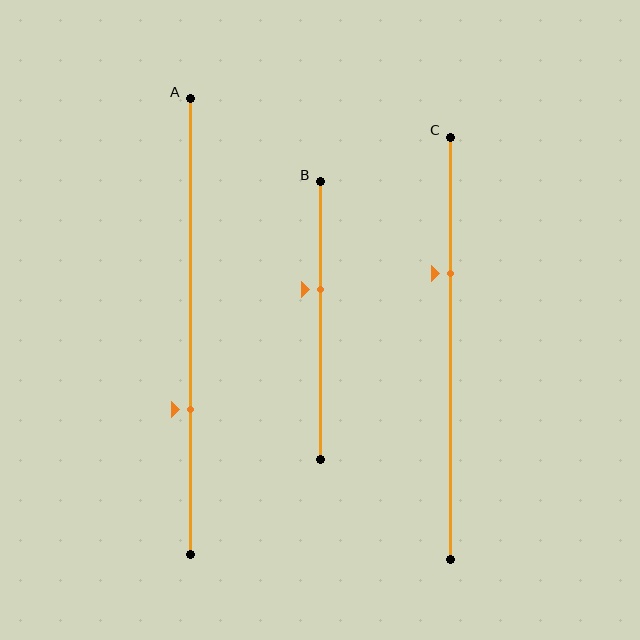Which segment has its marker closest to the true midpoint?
Segment B has its marker closest to the true midpoint.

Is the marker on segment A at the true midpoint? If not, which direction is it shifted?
No, the marker on segment A is shifted downward by about 18% of the segment length.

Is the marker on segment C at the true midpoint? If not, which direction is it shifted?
No, the marker on segment C is shifted upward by about 18% of the segment length.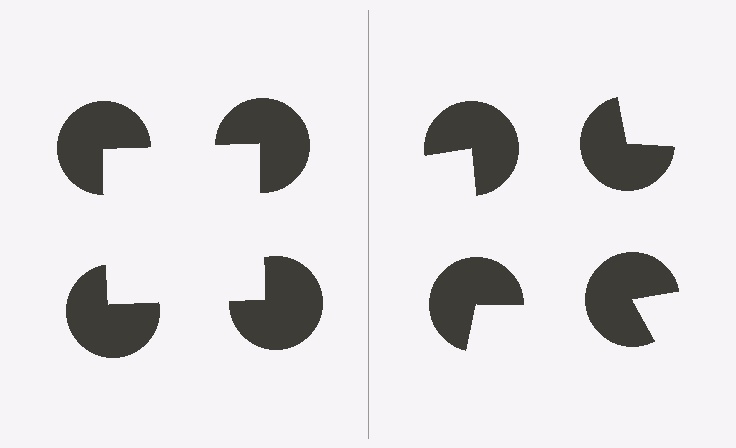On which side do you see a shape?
An illusory square appears on the left side. On the right side the wedge cuts are rotated, so no coherent shape forms.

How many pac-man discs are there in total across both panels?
8 — 4 on each side.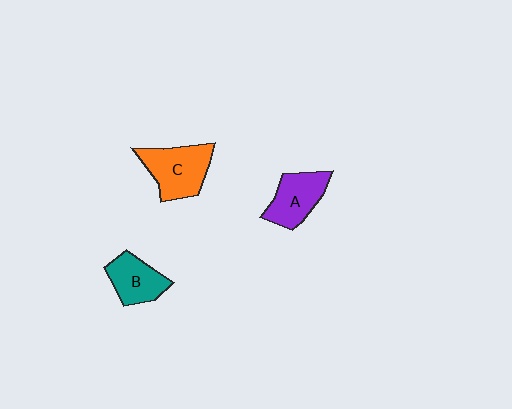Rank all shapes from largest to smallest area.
From largest to smallest: C (orange), A (purple), B (teal).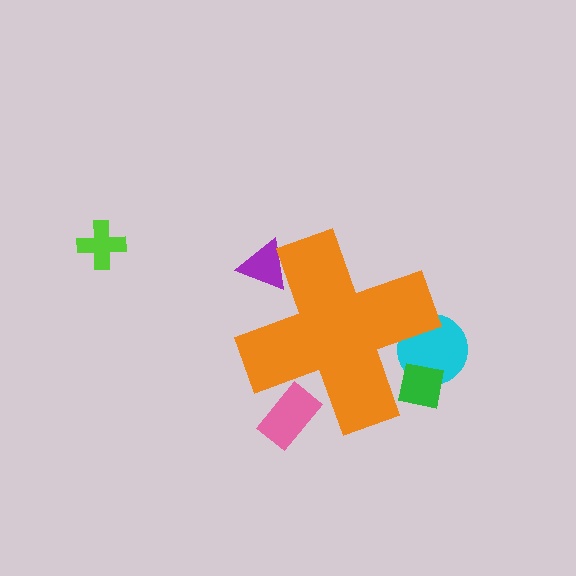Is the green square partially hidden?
Yes, the green square is partially hidden behind the orange cross.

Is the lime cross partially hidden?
No, the lime cross is fully visible.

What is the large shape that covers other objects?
An orange cross.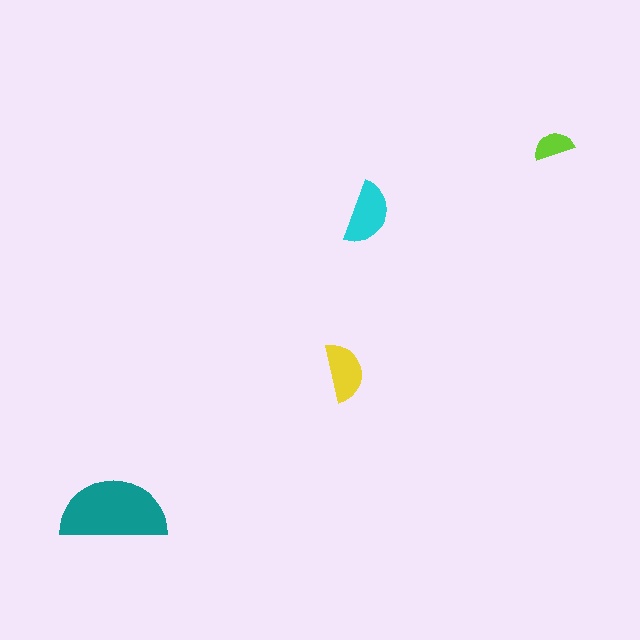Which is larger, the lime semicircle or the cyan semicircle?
The cyan one.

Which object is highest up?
The lime semicircle is topmost.